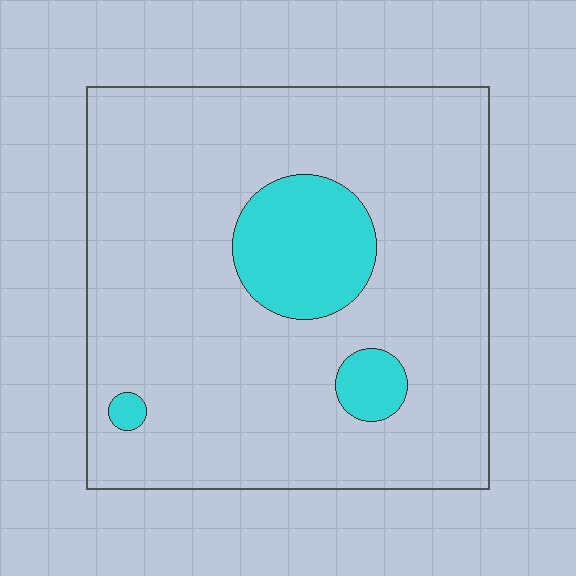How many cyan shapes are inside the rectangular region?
3.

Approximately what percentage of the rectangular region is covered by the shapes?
Approximately 15%.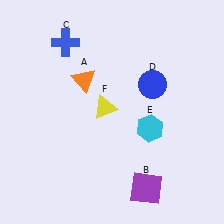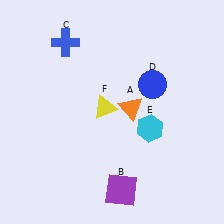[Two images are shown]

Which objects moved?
The objects that moved are: the orange triangle (A), the purple square (B).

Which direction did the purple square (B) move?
The purple square (B) moved left.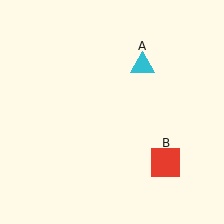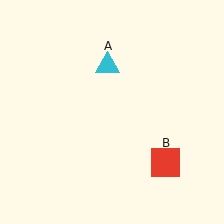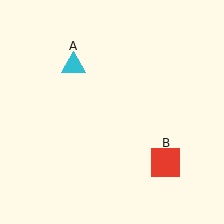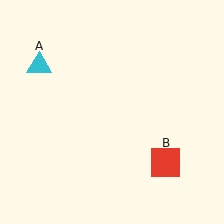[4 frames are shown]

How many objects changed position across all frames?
1 object changed position: cyan triangle (object A).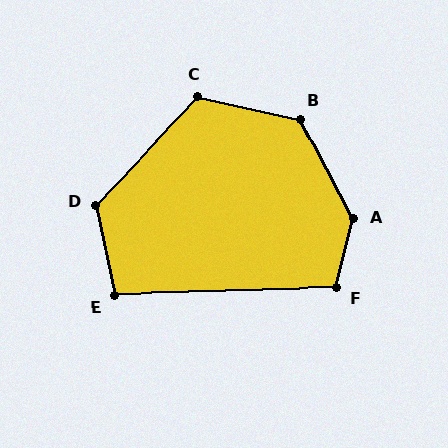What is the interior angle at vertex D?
Approximately 124 degrees (obtuse).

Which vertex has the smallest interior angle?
E, at approximately 101 degrees.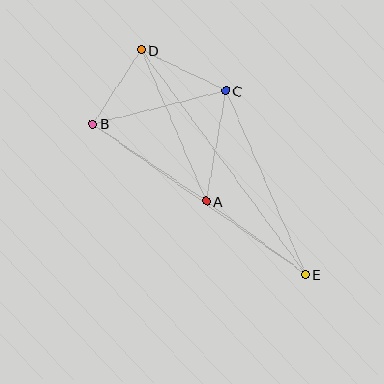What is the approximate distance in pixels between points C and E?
The distance between C and E is approximately 201 pixels.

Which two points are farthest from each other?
Points D and E are farthest from each other.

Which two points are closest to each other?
Points B and D are closest to each other.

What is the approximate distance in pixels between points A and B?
The distance between A and B is approximately 137 pixels.